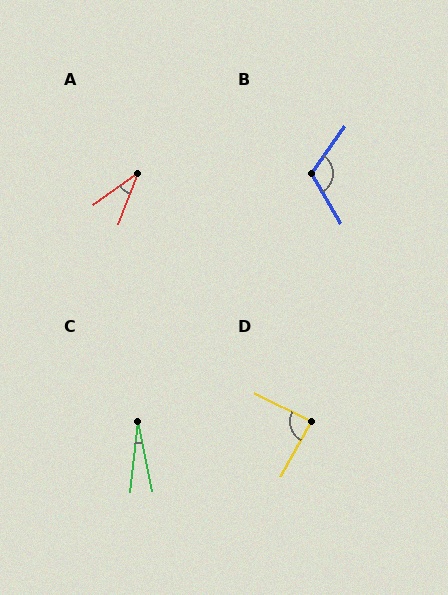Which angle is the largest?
B, at approximately 114 degrees.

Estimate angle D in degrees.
Approximately 87 degrees.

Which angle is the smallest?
C, at approximately 17 degrees.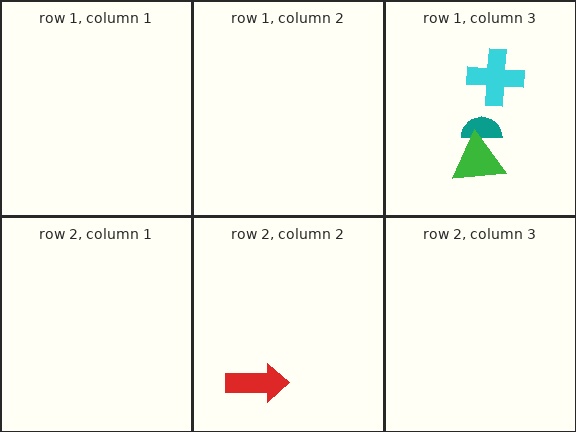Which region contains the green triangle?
The row 1, column 3 region.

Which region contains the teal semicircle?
The row 1, column 3 region.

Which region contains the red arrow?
The row 2, column 2 region.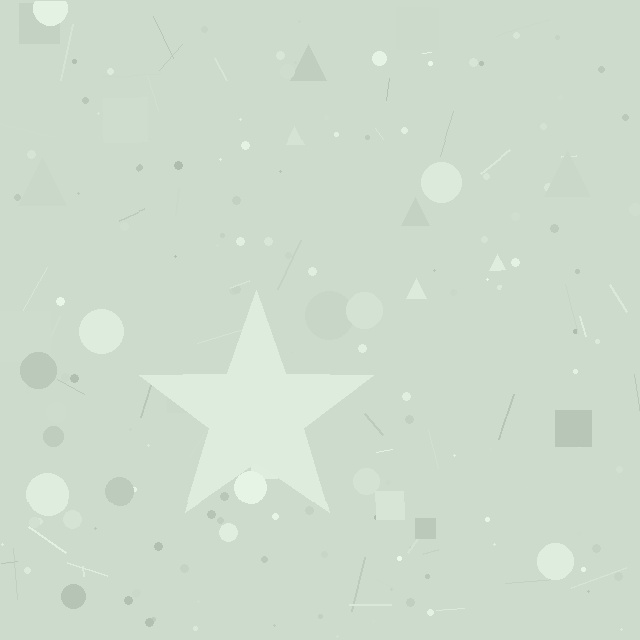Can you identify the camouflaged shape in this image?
The camouflaged shape is a star.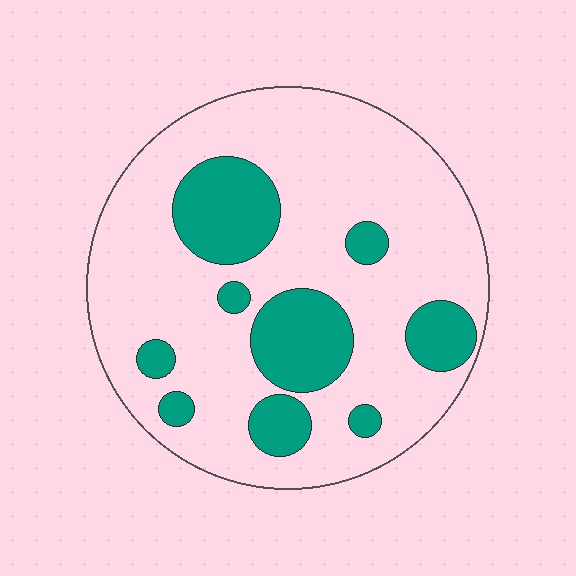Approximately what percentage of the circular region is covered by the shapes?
Approximately 25%.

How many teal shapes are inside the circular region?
9.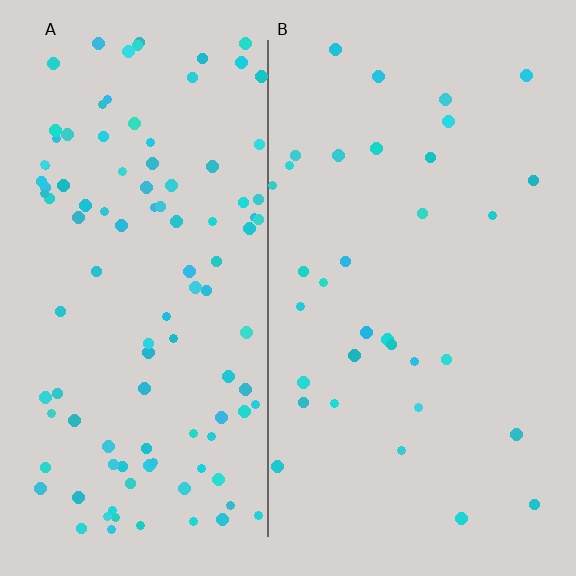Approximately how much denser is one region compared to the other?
Approximately 3.2× — region A over region B.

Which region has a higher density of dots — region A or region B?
A (the left).